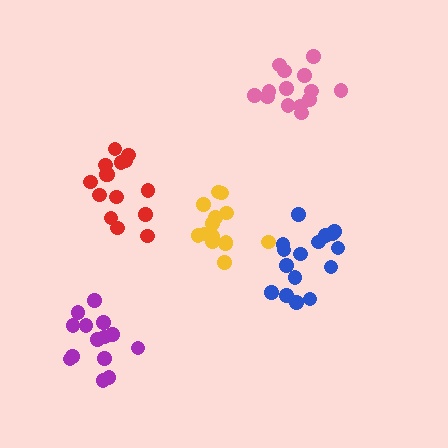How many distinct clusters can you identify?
There are 5 distinct clusters.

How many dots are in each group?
Group 1: 14 dots, Group 2: 15 dots, Group 3: 16 dots, Group 4: 14 dots, Group 5: 14 dots (73 total).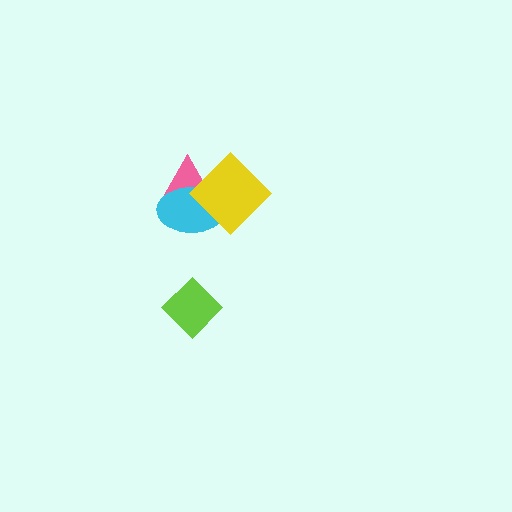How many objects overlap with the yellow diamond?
2 objects overlap with the yellow diamond.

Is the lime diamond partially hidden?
No, no other shape covers it.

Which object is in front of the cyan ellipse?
The yellow diamond is in front of the cyan ellipse.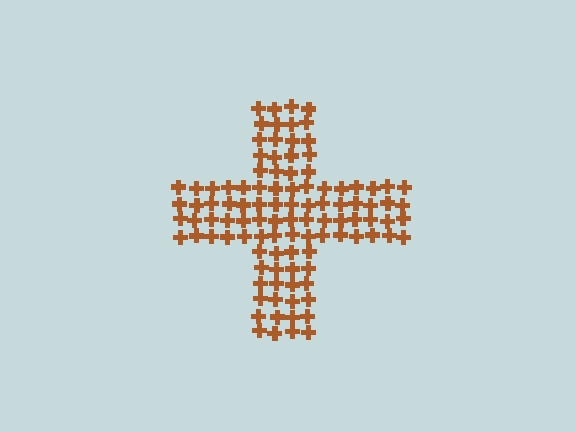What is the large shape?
The large shape is a cross.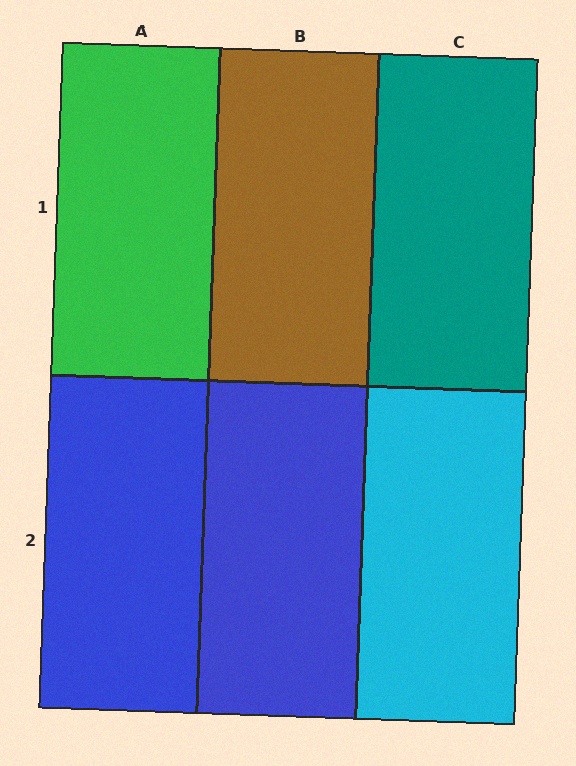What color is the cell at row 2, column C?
Cyan.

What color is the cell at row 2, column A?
Blue.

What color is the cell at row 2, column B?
Blue.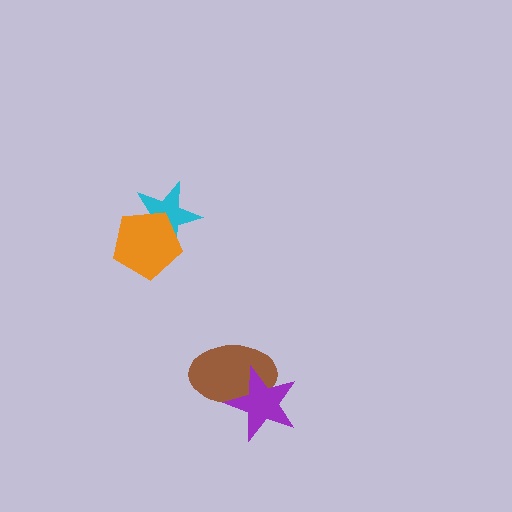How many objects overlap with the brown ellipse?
1 object overlaps with the brown ellipse.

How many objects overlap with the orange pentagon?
1 object overlaps with the orange pentagon.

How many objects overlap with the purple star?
1 object overlaps with the purple star.